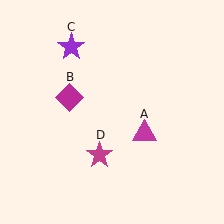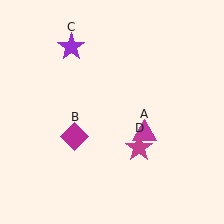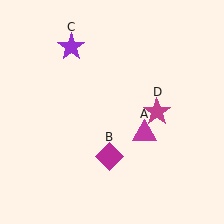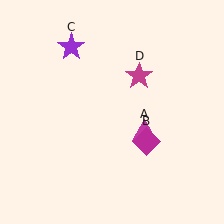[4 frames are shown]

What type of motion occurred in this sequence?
The magenta diamond (object B), magenta star (object D) rotated counterclockwise around the center of the scene.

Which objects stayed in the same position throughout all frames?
Magenta triangle (object A) and purple star (object C) remained stationary.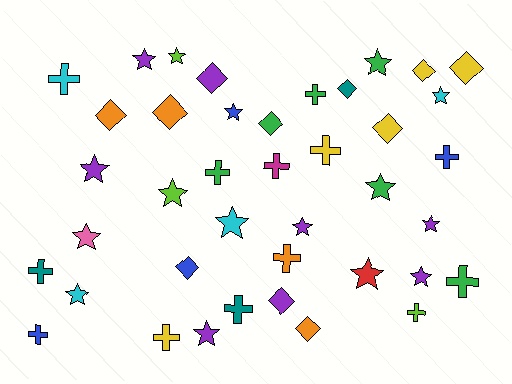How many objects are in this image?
There are 40 objects.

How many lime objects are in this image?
There are 3 lime objects.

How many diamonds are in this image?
There are 11 diamonds.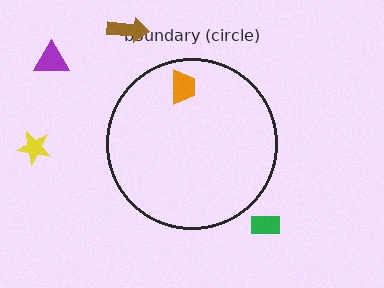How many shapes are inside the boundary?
1 inside, 4 outside.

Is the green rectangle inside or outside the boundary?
Outside.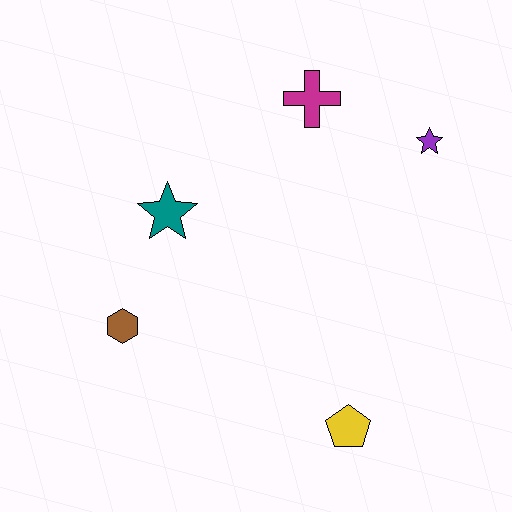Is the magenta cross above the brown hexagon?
Yes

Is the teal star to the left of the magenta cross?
Yes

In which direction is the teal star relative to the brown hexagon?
The teal star is above the brown hexagon.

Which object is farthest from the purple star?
The brown hexagon is farthest from the purple star.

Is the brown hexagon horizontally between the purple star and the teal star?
No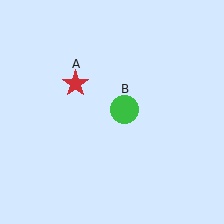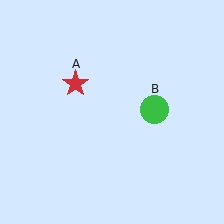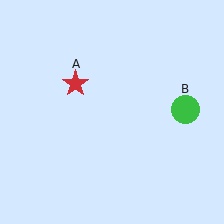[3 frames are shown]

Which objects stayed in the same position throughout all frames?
Red star (object A) remained stationary.